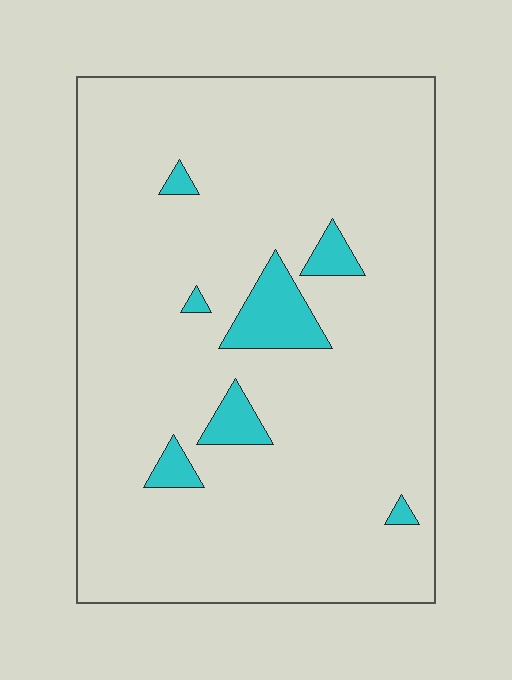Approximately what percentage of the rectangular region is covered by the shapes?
Approximately 5%.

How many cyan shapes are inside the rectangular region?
7.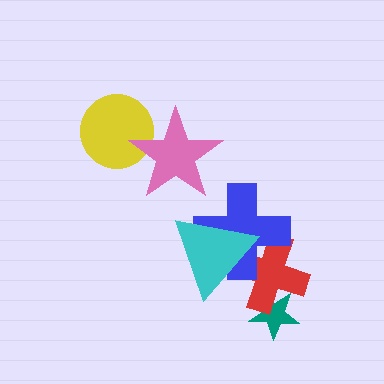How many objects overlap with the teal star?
1 object overlaps with the teal star.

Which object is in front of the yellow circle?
The pink star is in front of the yellow circle.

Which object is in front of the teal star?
The red cross is in front of the teal star.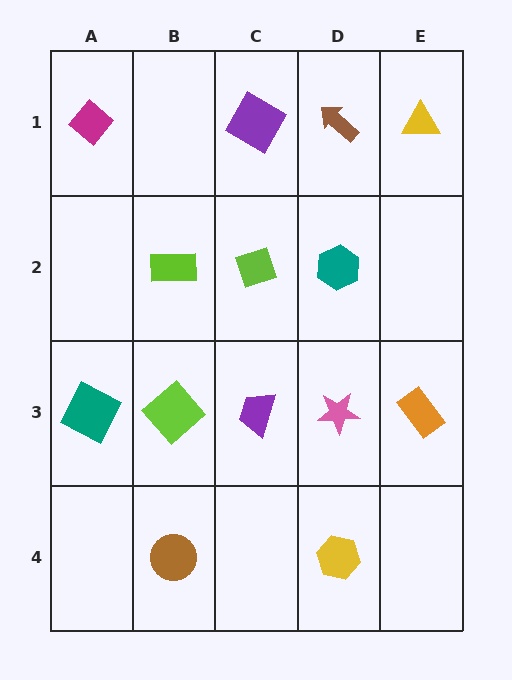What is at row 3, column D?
A pink star.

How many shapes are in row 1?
4 shapes.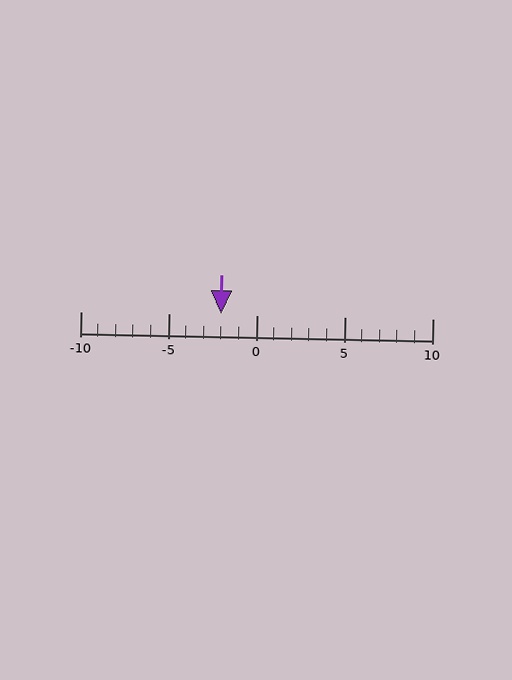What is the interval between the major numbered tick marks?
The major tick marks are spaced 5 units apart.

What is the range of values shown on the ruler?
The ruler shows values from -10 to 10.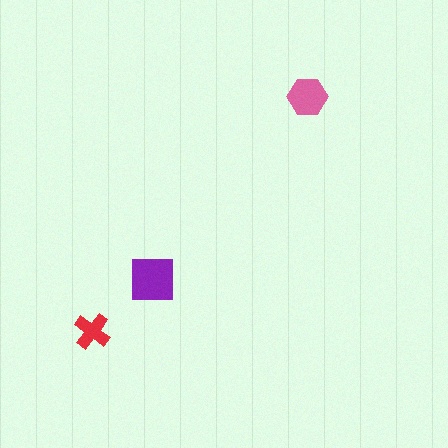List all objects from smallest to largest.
The red cross, the pink hexagon, the purple square.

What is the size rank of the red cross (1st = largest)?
3rd.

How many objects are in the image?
There are 3 objects in the image.